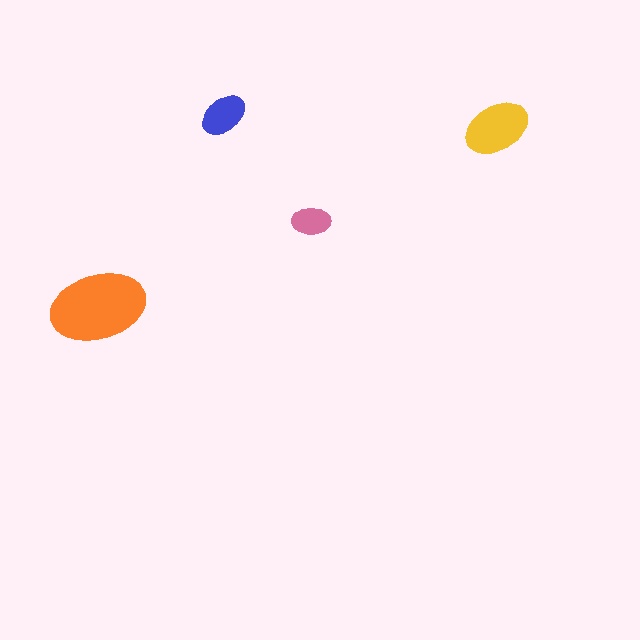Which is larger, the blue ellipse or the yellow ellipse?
The yellow one.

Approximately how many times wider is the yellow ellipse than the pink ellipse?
About 1.5 times wider.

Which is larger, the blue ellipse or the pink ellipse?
The blue one.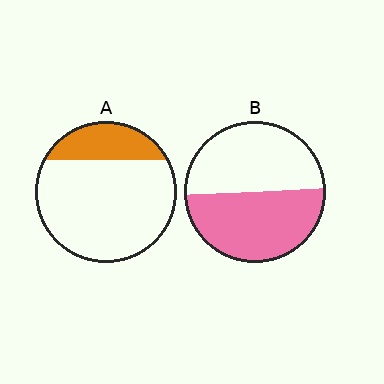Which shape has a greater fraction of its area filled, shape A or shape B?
Shape B.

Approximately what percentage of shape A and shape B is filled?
A is approximately 20% and B is approximately 50%.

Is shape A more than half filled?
No.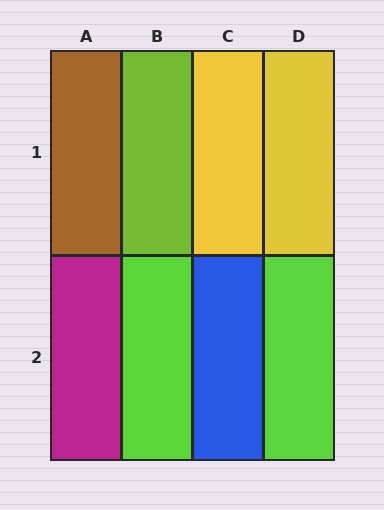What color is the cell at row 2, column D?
Lime.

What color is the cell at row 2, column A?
Magenta.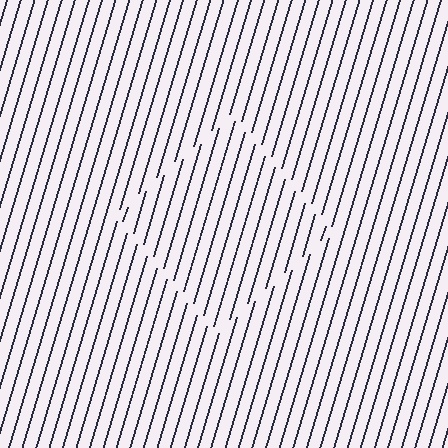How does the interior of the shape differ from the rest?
The interior of the shape contains the same grating, shifted by half a period — the contour is defined by the phase discontinuity where line-ends from the inner and outer gratings abut.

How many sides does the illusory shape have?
4 sides — the line-ends trace a square.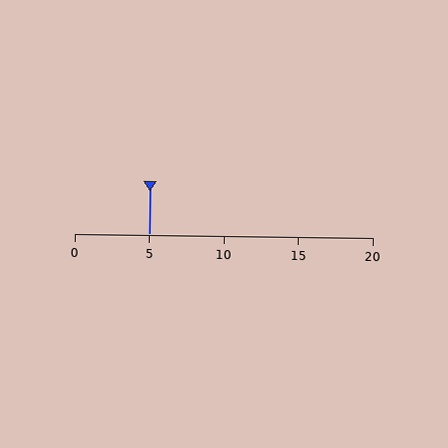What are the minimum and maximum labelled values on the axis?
The axis runs from 0 to 20.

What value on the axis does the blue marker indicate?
The marker indicates approximately 5.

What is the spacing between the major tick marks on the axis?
The major ticks are spaced 5 apart.